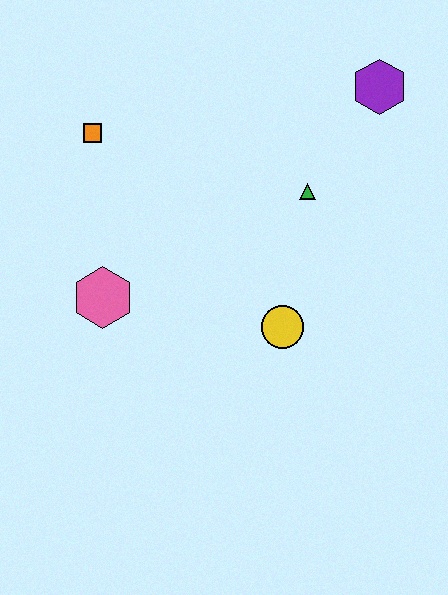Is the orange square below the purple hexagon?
Yes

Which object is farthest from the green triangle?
The pink hexagon is farthest from the green triangle.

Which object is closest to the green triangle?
The purple hexagon is closest to the green triangle.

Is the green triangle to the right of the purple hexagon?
No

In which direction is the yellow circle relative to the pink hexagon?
The yellow circle is to the right of the pink hexagon.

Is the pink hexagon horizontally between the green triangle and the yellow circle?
No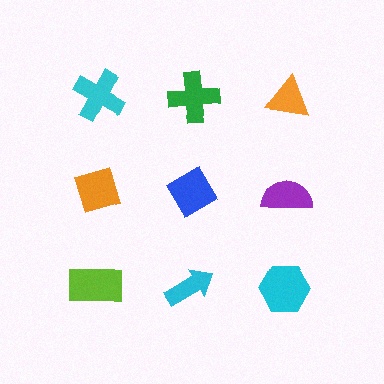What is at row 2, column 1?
An orange diamond.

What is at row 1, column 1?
A cyan cross.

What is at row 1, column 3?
An orange triangle.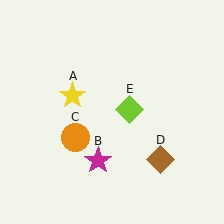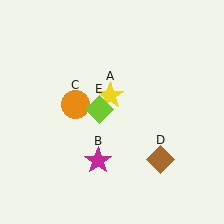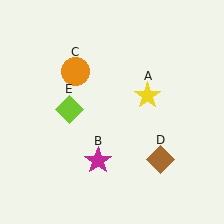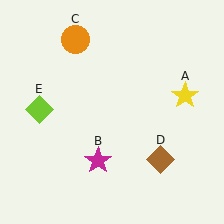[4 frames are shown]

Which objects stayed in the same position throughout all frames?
Magenta star (object B) and brown diamond (object D) remained stationary.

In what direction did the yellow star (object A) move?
The yellow star (object A) moved right.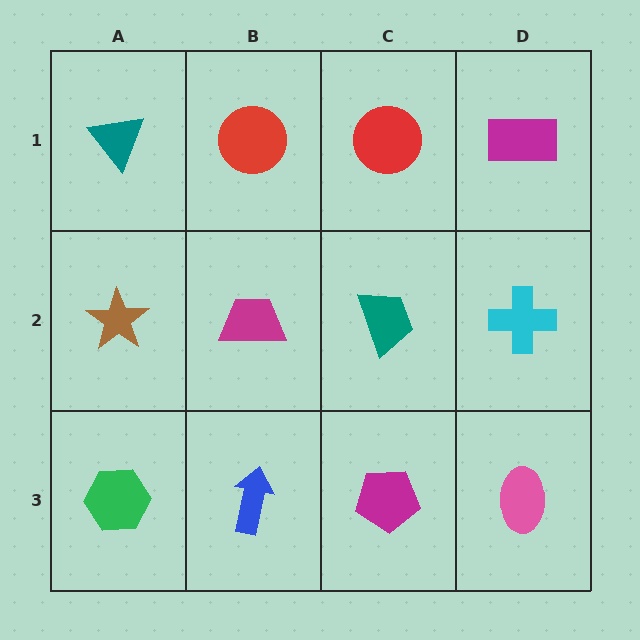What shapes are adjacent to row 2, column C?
A red circle (row 1, column C), a magenta pentagon (row 3, column C), a magenta trapezoid (row 2, column B), a cyan cross (row 2, column D).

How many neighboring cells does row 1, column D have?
2.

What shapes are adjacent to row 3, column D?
A cyan cross (row 2, column D), a magenta pentagon (row 3, column C).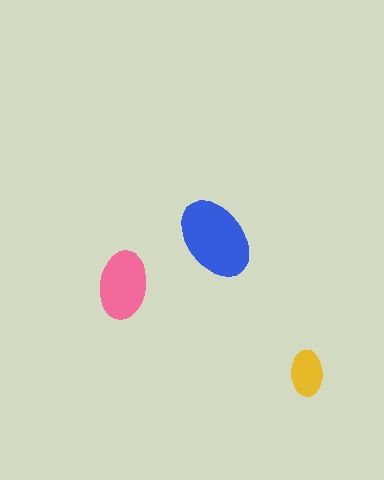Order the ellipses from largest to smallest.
the blue one, the pink one, the yellow one.